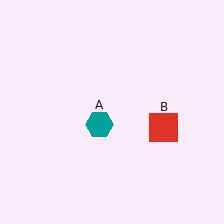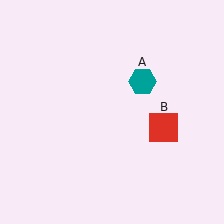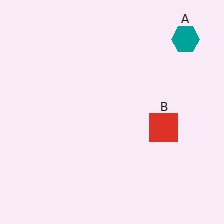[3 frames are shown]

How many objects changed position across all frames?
1 object changed position: teal hexagon (object A).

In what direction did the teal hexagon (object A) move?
The teal hexagon (object A) moved up and to the right.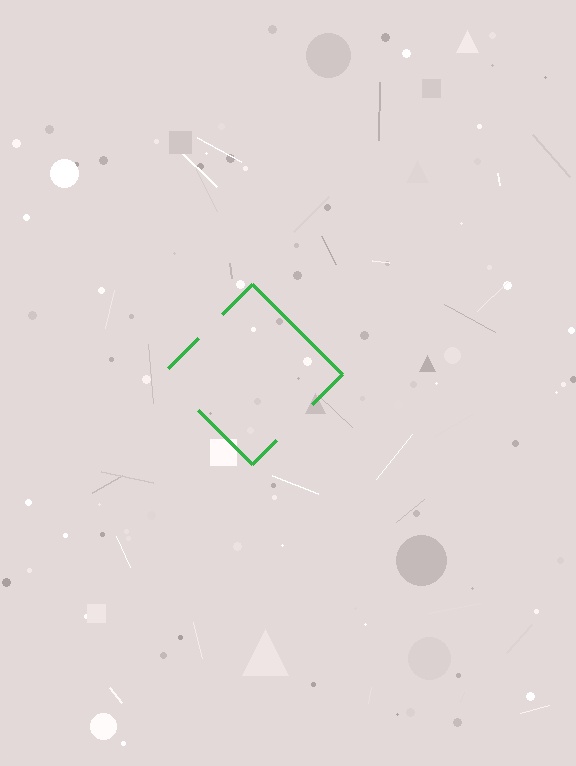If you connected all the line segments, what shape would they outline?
They would outline a diamond.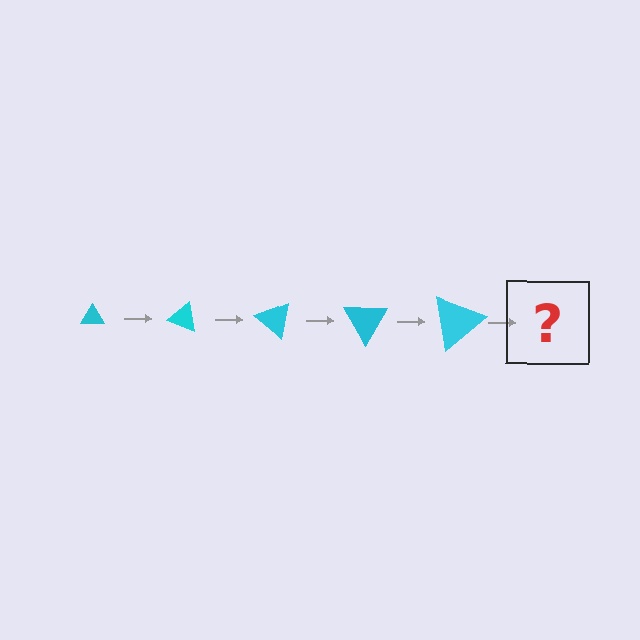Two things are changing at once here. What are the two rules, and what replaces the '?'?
The two rules are that the triangle grows larger each step and it rotates 20 degrees each step. The '?' should be a triangle, larger than the previous one and rotated 100 degrees from the start.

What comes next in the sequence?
The next element should be a triangle, larger than the previous one and rotated 100 degrees from the start.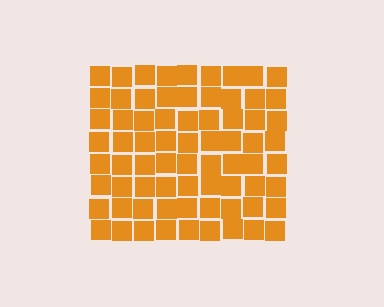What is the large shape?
The large shape is a square.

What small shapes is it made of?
It is made of small squares.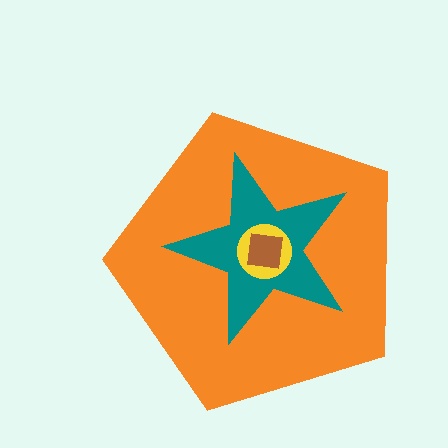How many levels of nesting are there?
4.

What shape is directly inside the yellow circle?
The brown square.